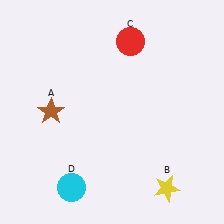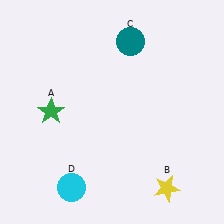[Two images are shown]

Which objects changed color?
A changed from brown to green. C changed from red to teal.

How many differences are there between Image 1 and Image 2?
There are 2 differences between the two images.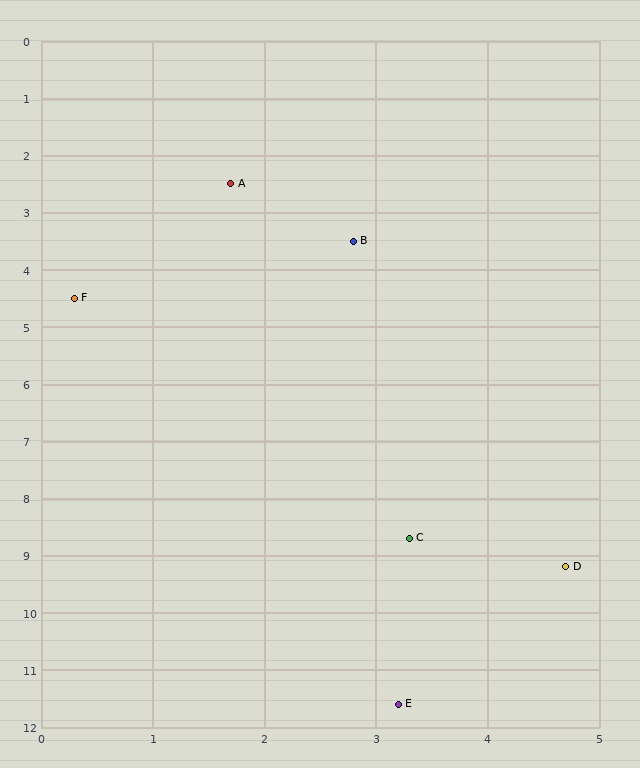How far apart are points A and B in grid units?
Points A and B are about 1.5 grid units apart.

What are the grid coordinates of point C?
Point C is at approximately (3.3, 8.7).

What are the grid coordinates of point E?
Point E is at approximately (3.2, 11.6).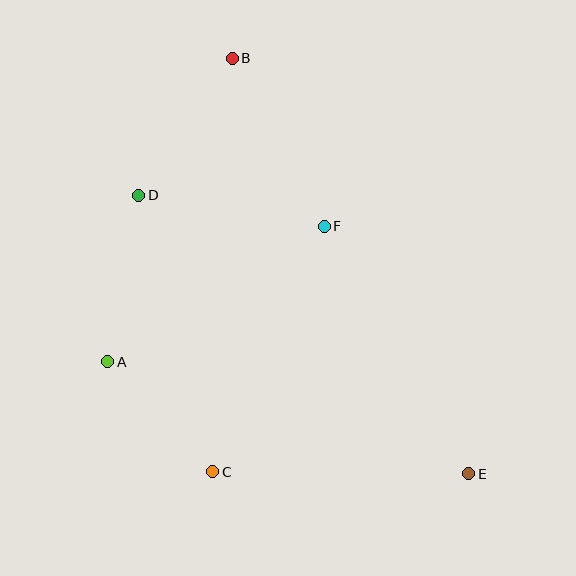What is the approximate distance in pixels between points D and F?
The distance between D and F is approximately 188 pixels.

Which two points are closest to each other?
Points A and C are closest to each other.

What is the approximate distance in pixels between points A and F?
The distance between A and F is approximately 255 pixels.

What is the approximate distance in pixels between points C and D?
The distance between C and D is approximately 286 pixels.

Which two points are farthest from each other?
Points B and E are farthest from each other.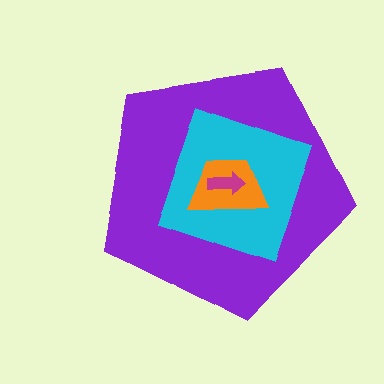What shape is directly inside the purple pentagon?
The cyan square.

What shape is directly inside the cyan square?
The orange trapezoid.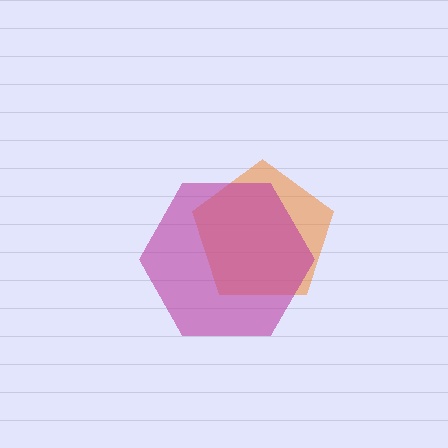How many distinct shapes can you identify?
There are 2 distinct shapes: an orange pentagon, a magenta hexagon.